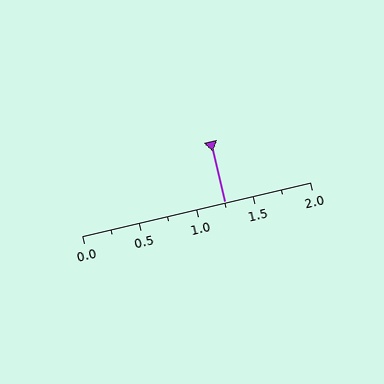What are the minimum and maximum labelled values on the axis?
The axis runs from 0.0 to 2.0.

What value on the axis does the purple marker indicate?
The marker indicates approximately 1.25.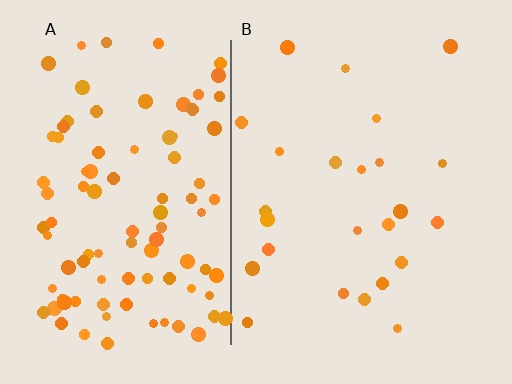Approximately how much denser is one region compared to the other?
Approximately 4.0× — region A over region B.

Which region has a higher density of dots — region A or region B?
A (the left).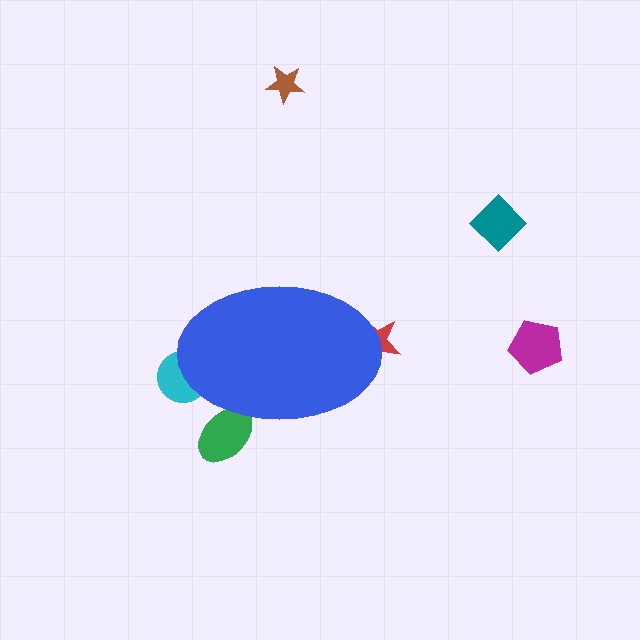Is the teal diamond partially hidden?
No, the teal diamond is fully visible.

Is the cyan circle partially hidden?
Yes, the cyan circle is partially hidden behind the blue ellipse.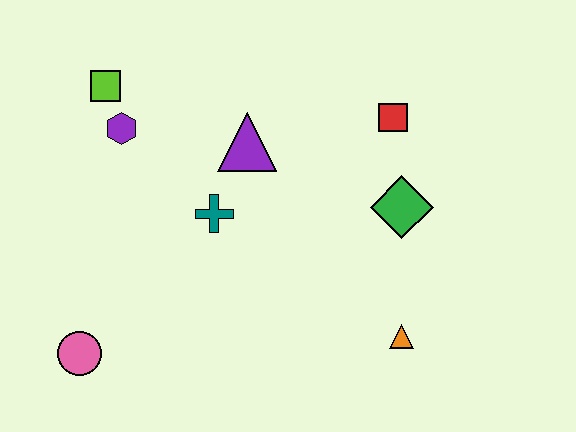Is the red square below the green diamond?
No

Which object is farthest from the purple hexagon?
The orange triangle is farthest from the purple hexagon.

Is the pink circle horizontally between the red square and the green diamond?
No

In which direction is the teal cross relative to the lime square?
The teal cross is below the lime square.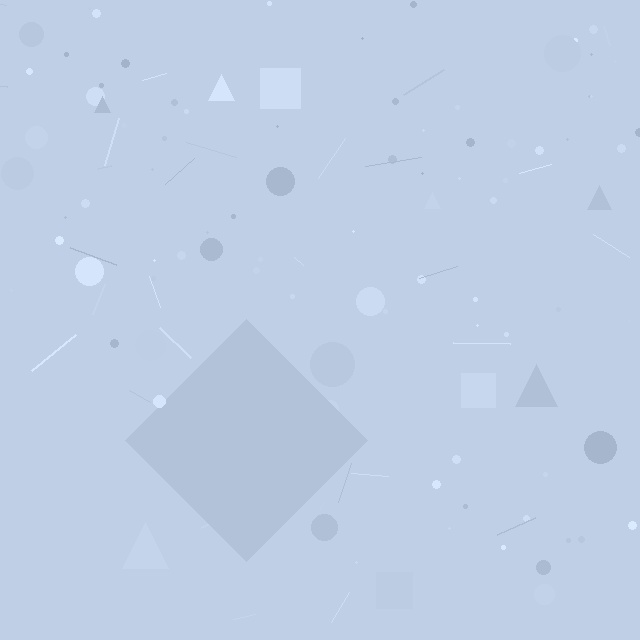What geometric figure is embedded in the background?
A diamond is embedded in the background.